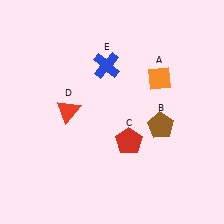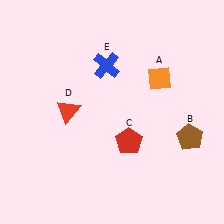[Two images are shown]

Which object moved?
The brown pentagon (B) moved right.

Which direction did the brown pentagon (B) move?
The brown pentagon (B) moved right.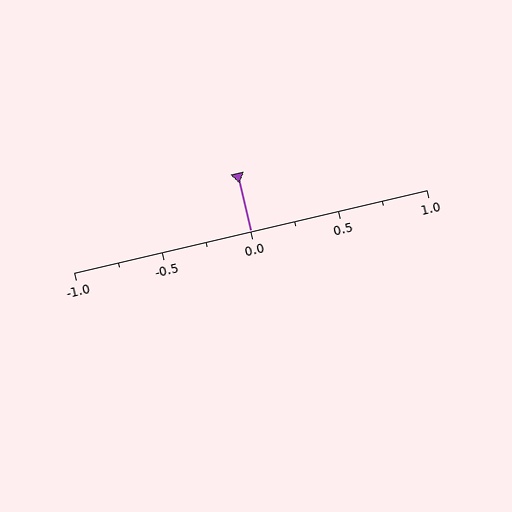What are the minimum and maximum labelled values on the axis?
The axis runs from -1.0 to 1.0.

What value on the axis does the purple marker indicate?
The marker indicates approximately 0.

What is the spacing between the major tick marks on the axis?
The major ticks are spaced 0.5 apart.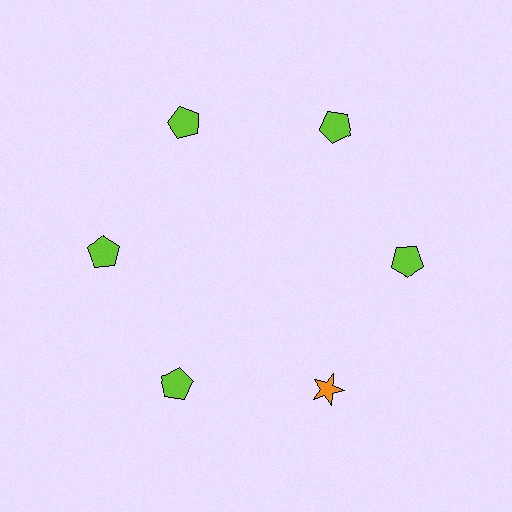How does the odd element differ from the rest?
It differs in both color (orange instead of lime) and shape (star instead of pentagon).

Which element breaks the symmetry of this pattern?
The orange star at roughly the 5 o'clock position breaks the symmetry. All other shapes are lime pentagons.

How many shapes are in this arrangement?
There are 6 shapes arranged in a ring pattern.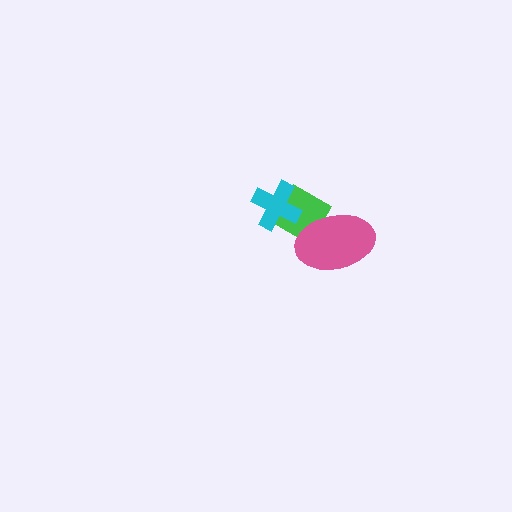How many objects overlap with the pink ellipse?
1 object overlaps with the pink ellipse.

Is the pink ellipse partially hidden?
No, no other shape covers it.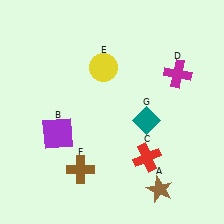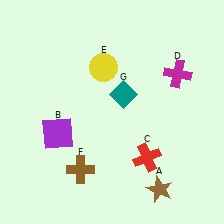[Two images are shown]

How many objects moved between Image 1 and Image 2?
1 object moved between the two images.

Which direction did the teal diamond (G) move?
The teal diamond (G) moved up.